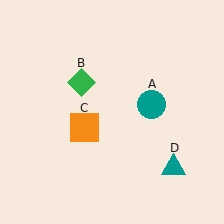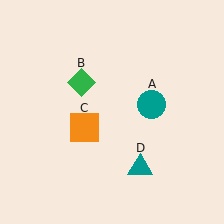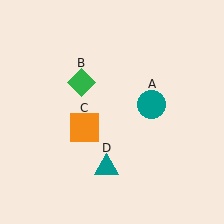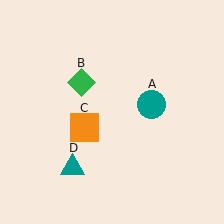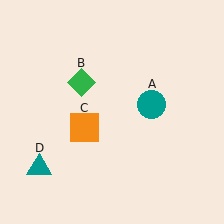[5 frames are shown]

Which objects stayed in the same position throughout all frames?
Teal circle (object A) and green diamond (object B) and orange square (object C) remained stationary.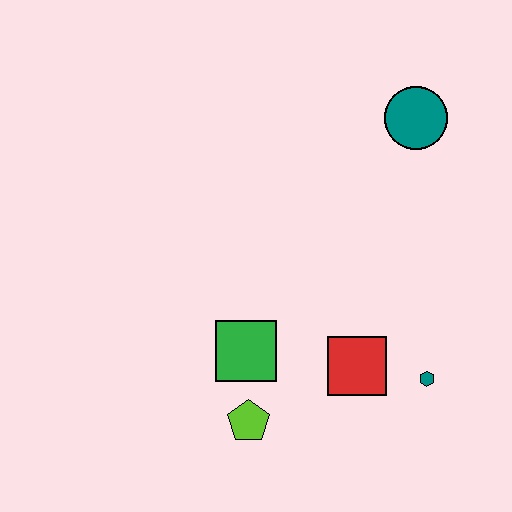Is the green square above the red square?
Yes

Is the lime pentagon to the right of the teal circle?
No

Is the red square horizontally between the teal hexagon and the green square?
Yes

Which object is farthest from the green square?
The teal circle is farthest from the green square.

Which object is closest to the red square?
The teal hexagon is closest to the red square.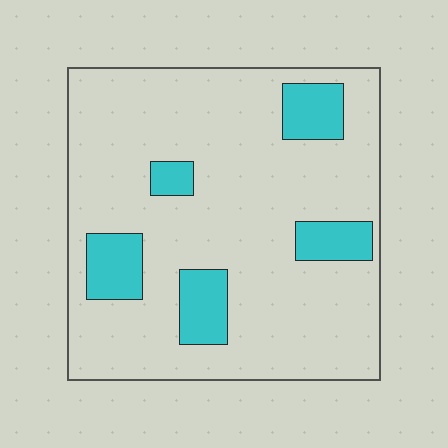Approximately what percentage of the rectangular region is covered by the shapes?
Approximately 15%.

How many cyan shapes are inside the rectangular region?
5.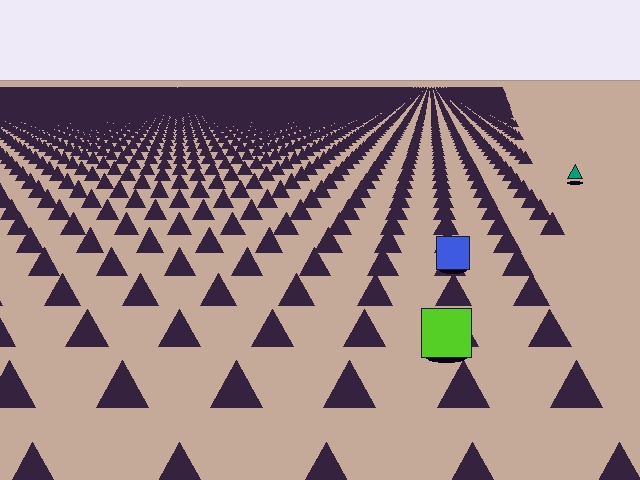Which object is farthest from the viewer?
The teal triangle is farthest from the viewer. It appears smaller and the ground texture around it is denser.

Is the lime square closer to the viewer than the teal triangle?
Yes. The lime square is closer — you can tell from the texture gradient: the ground texture is coarser near it.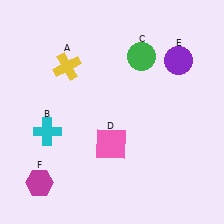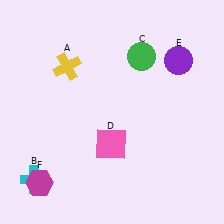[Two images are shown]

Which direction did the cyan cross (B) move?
The cyan cross (B) moved down.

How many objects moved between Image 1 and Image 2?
1 object moved between the two images.